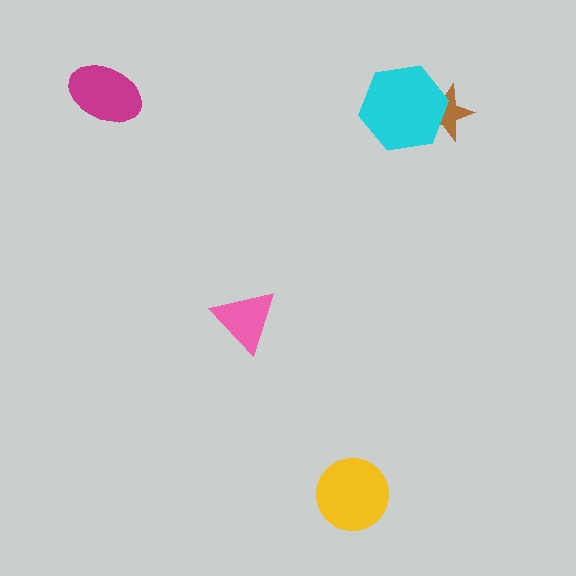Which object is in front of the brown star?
The cyan hexagon is in front of the brown star.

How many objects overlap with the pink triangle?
0 objects overlap with the pink triangle.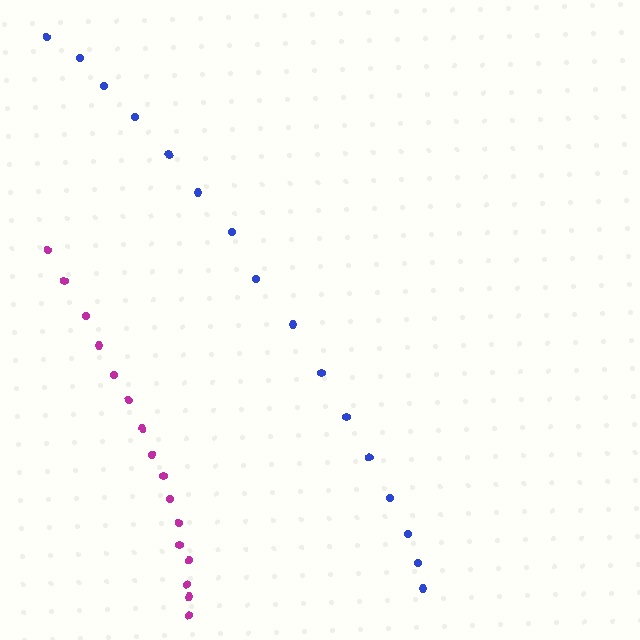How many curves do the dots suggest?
There are 2 distinct paths.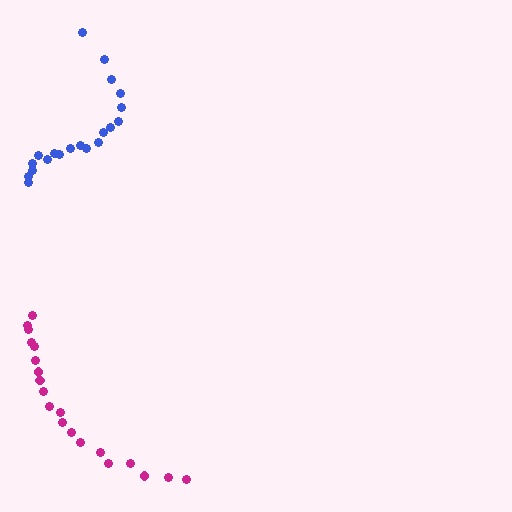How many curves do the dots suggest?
There are 2 distinct paths.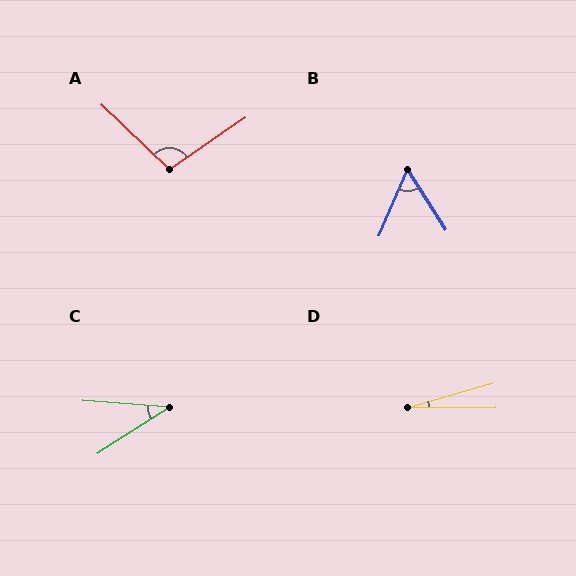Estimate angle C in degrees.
Approximately 37 degrees.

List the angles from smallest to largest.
D (16°), C (37°), B (56°), A (102°).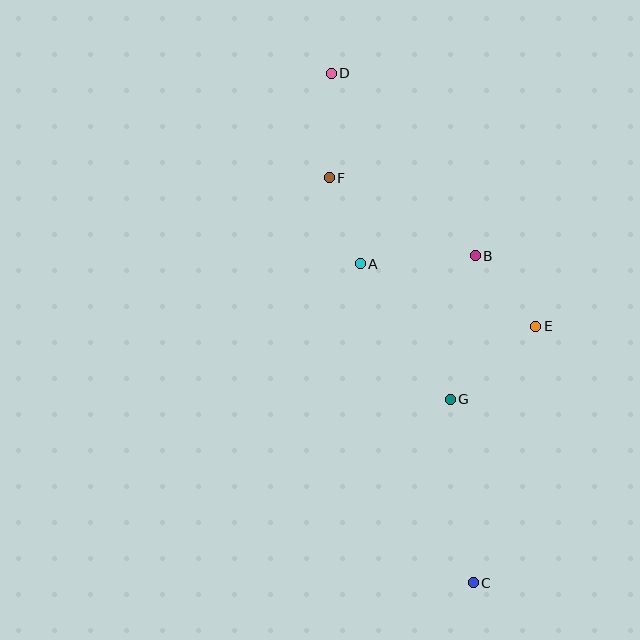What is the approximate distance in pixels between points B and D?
The distance between B and D is approximately 232 pixels.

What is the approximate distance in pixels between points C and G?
The distance between C and G is approximately 185 pixels.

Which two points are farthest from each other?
Points C and D are farthest from each other.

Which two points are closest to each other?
Points A and F are closest to each other.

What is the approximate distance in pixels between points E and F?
The distance between E and F is approximately 254 pixels.